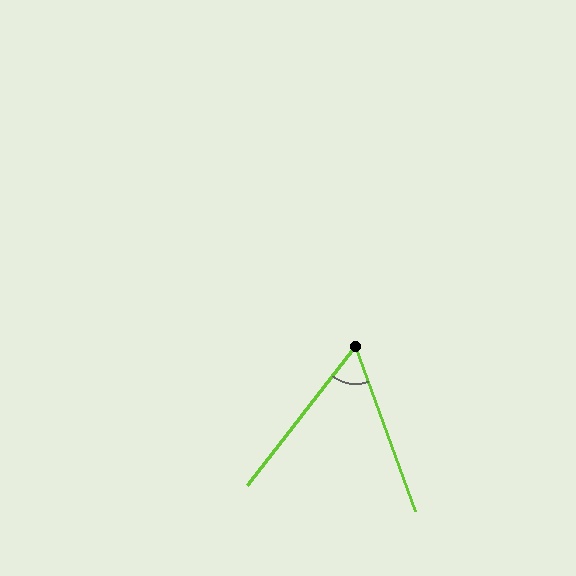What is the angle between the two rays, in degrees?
Approximately 58 degrees.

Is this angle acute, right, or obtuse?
It is acute.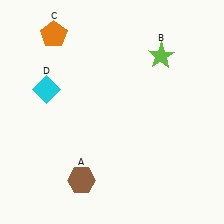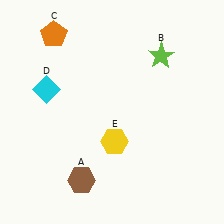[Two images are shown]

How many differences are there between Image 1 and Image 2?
There is 1 difference between the two images.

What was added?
A yellow hexagon (E) was added in Image 2.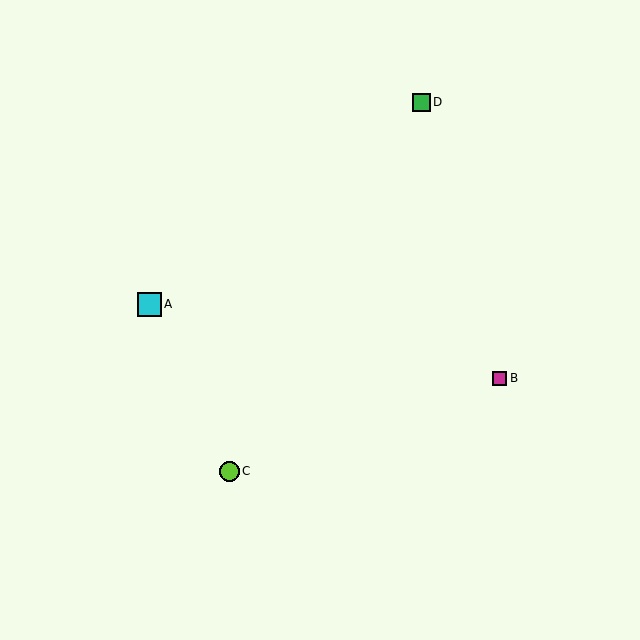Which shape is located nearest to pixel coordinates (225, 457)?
The lime circle (labeled C) at (229, 471) is nearest to that location.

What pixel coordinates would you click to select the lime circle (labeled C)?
Click at (229, 471) to select the lime circle C.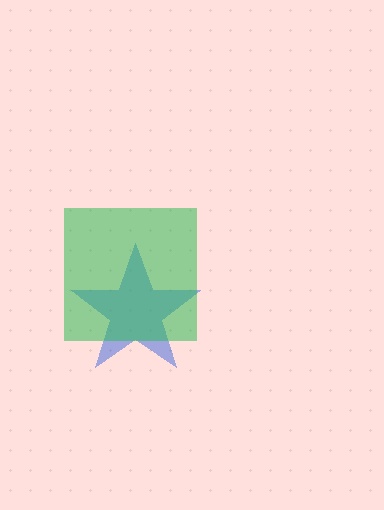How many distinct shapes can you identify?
There are 2 distinct shapes: a blue star, a green square.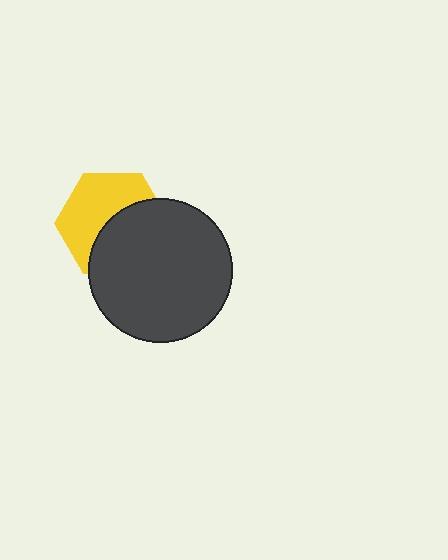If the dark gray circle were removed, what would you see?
You would see the complete yellow hexagon.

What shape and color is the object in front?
The object in front is a dark gray circle.